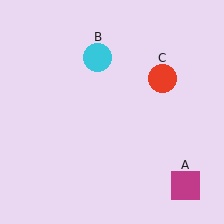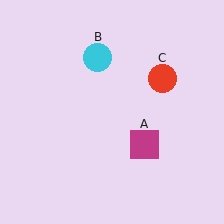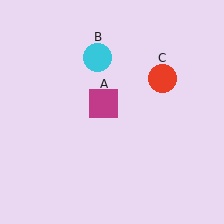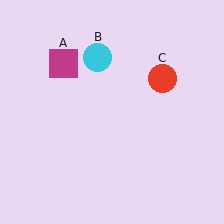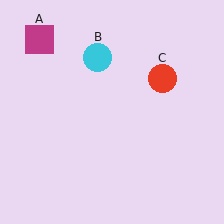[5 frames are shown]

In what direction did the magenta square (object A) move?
The magenta square (object A) moved up and to the left.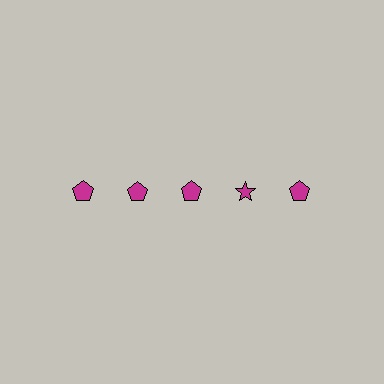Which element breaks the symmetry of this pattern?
The magenta star in the top row, second from right column breaks the symmetry. All other shapes are magenta pentagons.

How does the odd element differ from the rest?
It has a different shape: star instead of pentagon.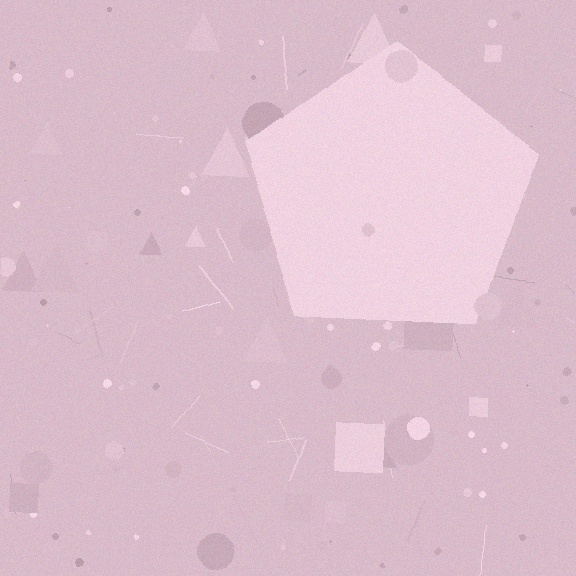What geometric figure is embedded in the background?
A pentagon is embedded in the background.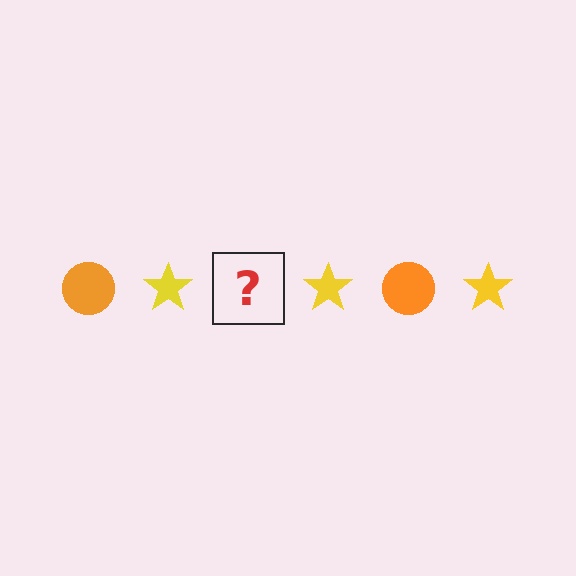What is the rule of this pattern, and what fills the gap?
The rule is that the pattern alternates between orange circle and yellow star. The gap should be filled with an orange circle.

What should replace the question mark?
The question mark should be replaced with an orange circle.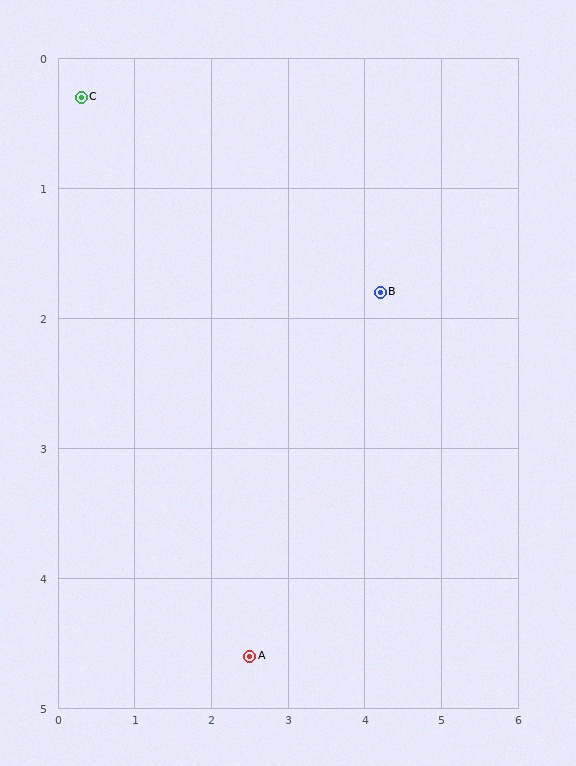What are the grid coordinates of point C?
Point C is at approximately (0.3, 0.3).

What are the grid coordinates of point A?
Point A is at approximately (2.5, 4.6).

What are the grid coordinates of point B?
Point B is at approximately (4.2, 1.8).